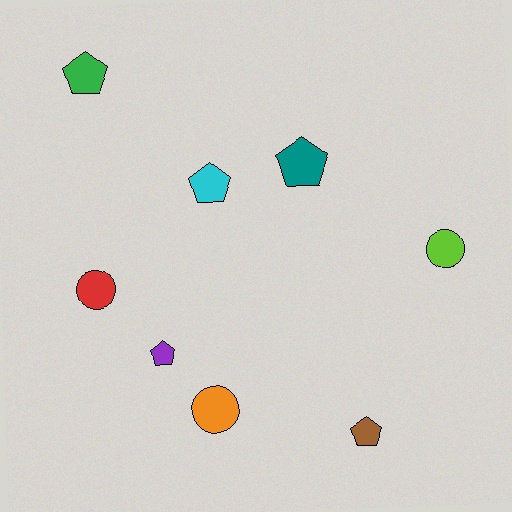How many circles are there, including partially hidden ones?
There are 3 circles.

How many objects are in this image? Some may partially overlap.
There are 8 objects.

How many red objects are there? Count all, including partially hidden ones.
There is 1 red object.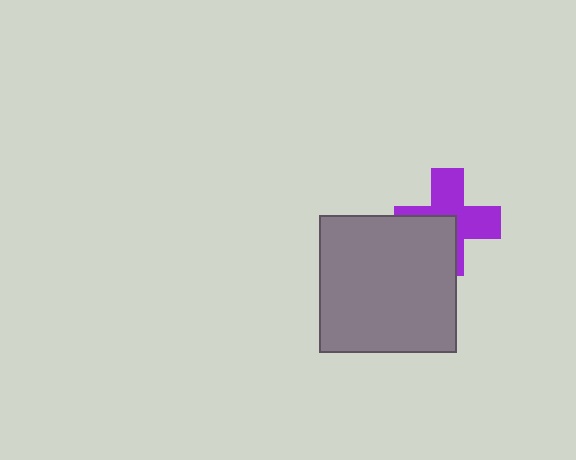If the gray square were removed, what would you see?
You would see the complete purple cross.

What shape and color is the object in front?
The object in front is a gray square.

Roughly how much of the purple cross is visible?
About half of it is visible (roughly 59%).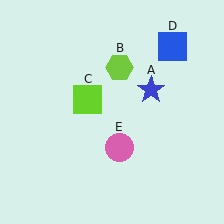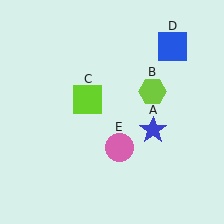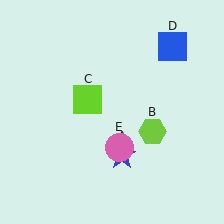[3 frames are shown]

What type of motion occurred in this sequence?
The blue star (object A), lime hexagon (object B) rotated clockwise around the center of the scene.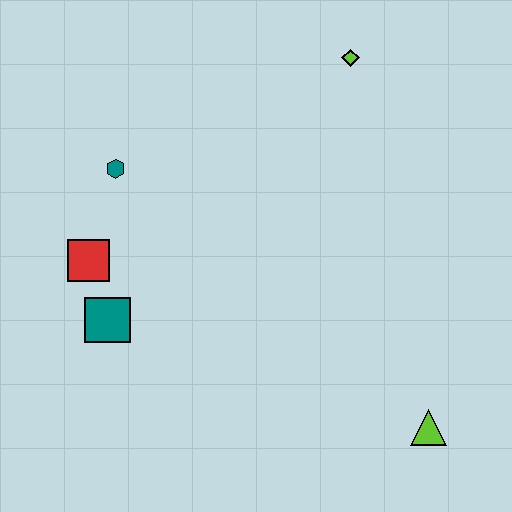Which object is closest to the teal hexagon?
The red square is closest to the teal hexagon.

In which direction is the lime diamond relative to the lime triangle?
The lime diamond is above the lime triangle.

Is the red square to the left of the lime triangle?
Yes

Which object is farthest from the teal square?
The lime diamond is farthest from the teal square.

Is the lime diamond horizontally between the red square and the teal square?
No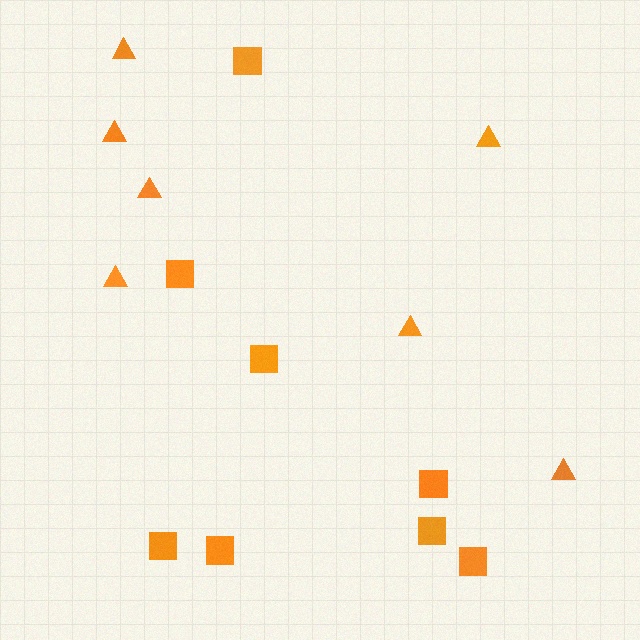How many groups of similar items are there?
There are 2 groups: one group of triangles (7) and one group of squares (8).